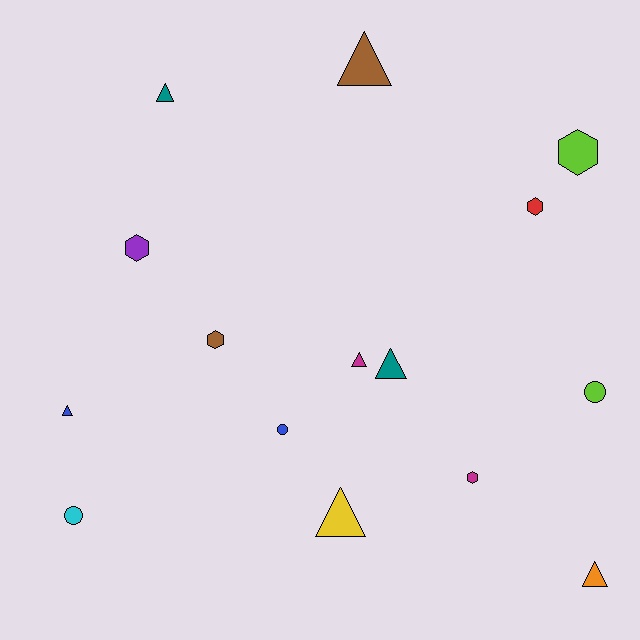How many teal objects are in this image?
There are 2 teal objects.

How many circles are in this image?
There are 3 circles.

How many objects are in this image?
There are 15 objects.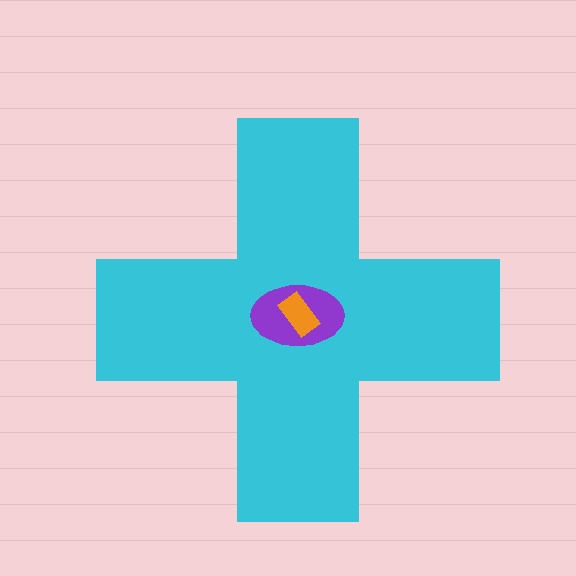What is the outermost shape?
The cyan cross.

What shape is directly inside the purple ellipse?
The orange rectangle.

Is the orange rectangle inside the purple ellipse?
Yes.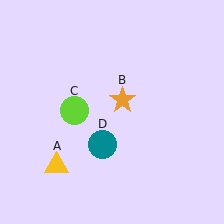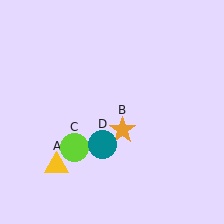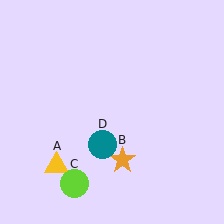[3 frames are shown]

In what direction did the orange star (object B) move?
The orange star (object B) moved down.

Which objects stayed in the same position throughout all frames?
Yellow triangle (object A) and teal circle (object D) remained stationary.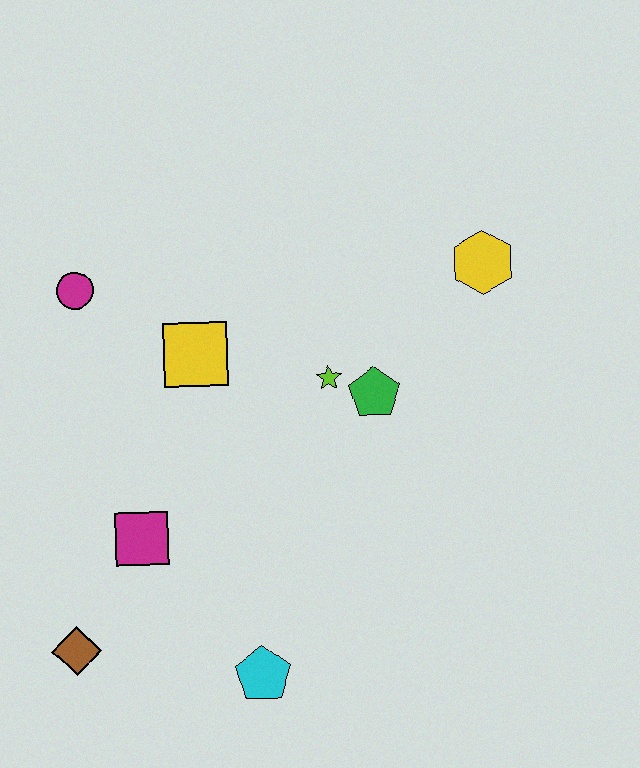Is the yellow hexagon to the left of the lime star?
No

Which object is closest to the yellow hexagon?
The green pentagon is closest to the yellow hexagon.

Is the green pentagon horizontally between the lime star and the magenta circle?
No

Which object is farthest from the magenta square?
The yellow hexagon is farthest from the magenta square.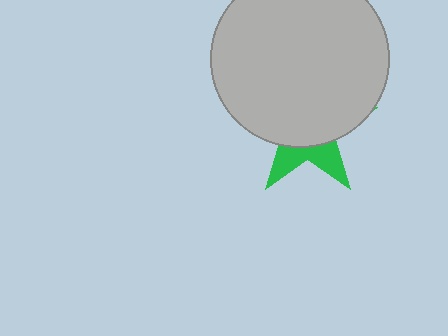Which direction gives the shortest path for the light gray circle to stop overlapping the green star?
Moving up gives the shortest separation.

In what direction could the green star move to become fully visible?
The green star could move down. That would shift it out from behind the light gray circle entirely.